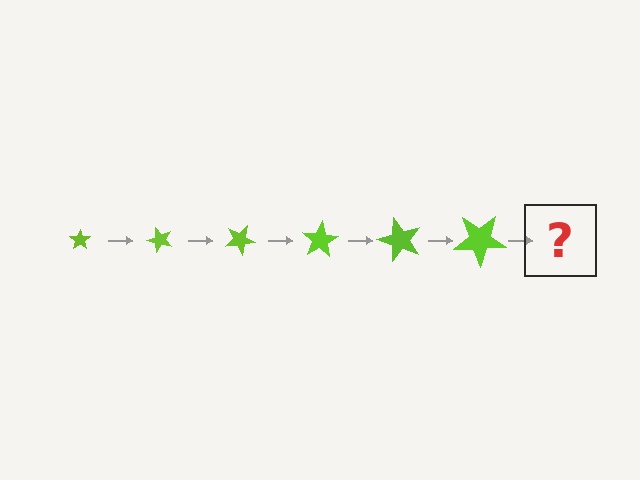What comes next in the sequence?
The next element should be a star, larger than the previous one and rotated 300 degrees from the start.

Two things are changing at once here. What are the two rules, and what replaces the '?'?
The two rules are that the star grows larger each step and it rotates 50 degrees each step. The '?' should be a star, larger than the previous one and rotated 300 degrees from the start.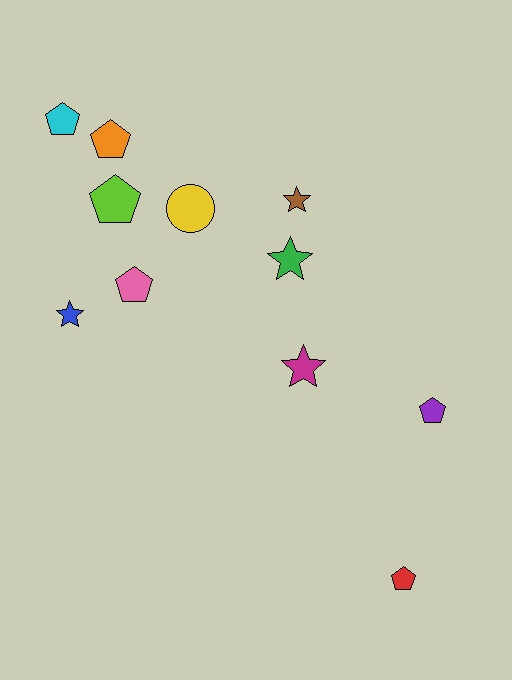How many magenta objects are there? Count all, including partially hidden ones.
There is 1 magenta object.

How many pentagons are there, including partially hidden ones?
There are 6 pentagons.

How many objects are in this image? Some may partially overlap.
There are 11 objects.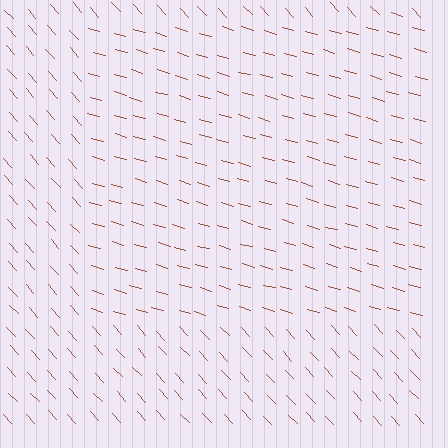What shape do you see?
I see a rectangle.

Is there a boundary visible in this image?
Yes, there is a texture boundary formed by a change in line orientation.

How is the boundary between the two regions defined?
The boundary is defined purely by a change in line orientation (approximately 31 degrees difference). All lines are the same color and thickness.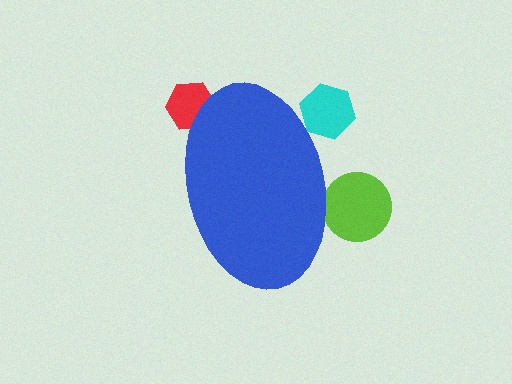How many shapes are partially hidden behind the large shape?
3 shapes are partially hidden.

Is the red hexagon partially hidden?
Yes, the red hexagon is partially hidden behind the blue ellipse.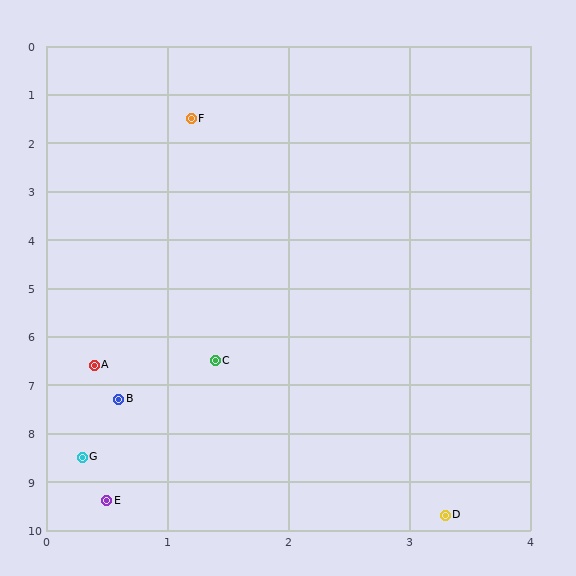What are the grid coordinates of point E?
Point E is at approximately (0.5, 9.4).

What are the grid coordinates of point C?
Point C is at approximately (1.4, 6.5).